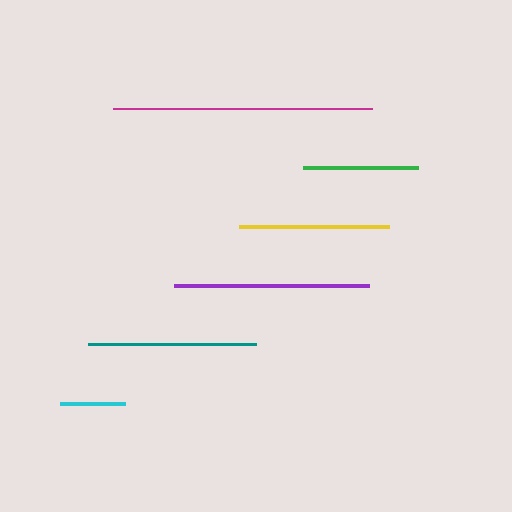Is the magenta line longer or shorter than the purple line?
The magenta line is longer than the purple line.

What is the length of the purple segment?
The purple segment is approximately 195 pixels long.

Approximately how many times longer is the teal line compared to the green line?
The teal line is approximately 1.5 times the length of the green line.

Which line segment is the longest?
The magenta line is the longest at approximately 258 pixels.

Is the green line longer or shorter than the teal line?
The teal line is longer than the green line.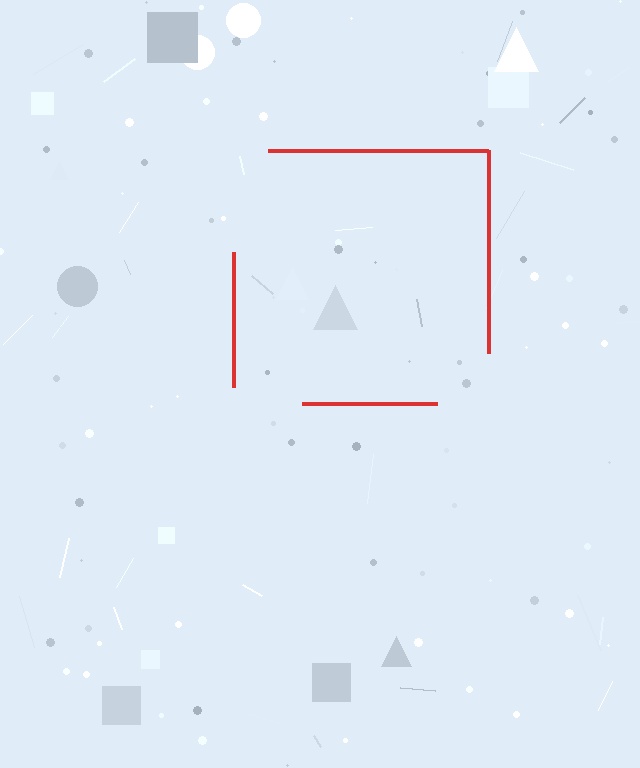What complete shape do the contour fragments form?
The contour fragments form a square.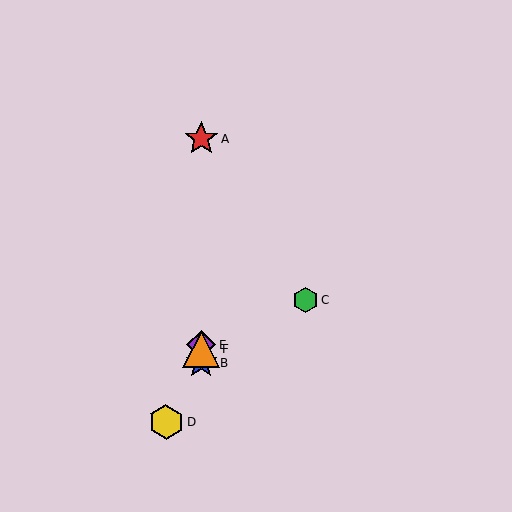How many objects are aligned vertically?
4 objects (A, B, E, F) are aligned vertically.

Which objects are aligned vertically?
Objects A, B, E, F are aligned vertically.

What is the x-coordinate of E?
Object E is at x≈201.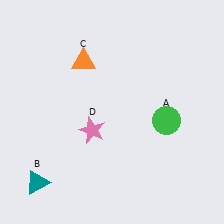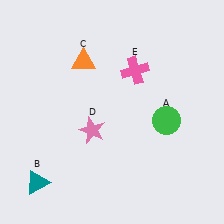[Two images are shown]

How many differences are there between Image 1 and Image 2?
There is 1 difference between the two images.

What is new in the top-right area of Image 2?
A pink cross (E) was added in the top-right area of Image 2.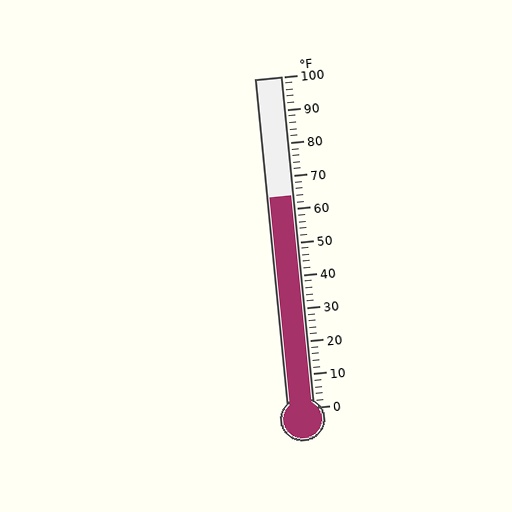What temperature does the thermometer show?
The thermometer shows approximately 64°F.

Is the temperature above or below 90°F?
The temperature is below 90°F.